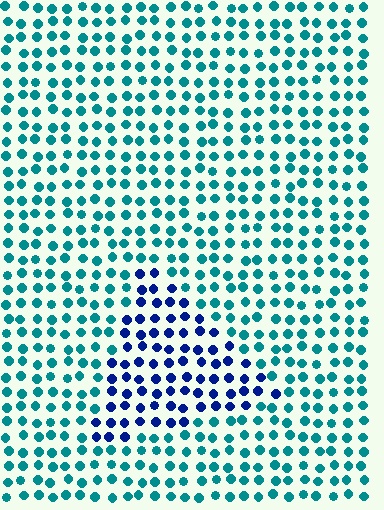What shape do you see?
I see a triangle.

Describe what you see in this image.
The image is filled with small teal elements in a uniform arrangement. A triangle-shaped region is visible where the elements are tinted to a slightly different hue, forming a subtle color boundary.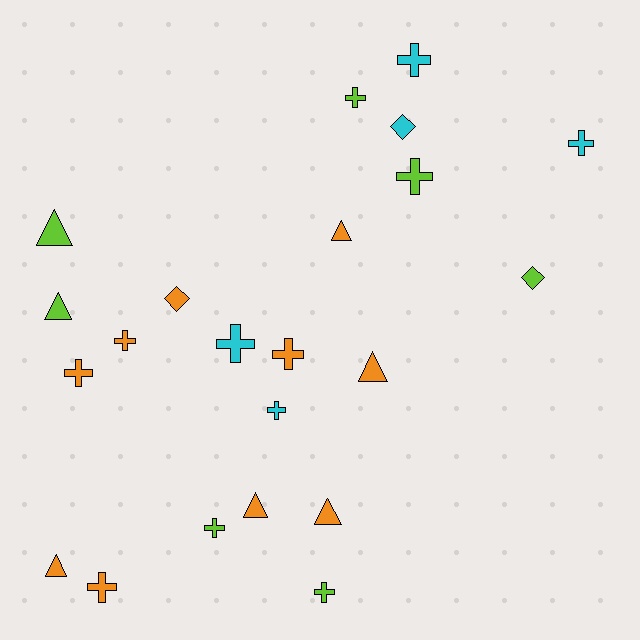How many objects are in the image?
There are 22 objects.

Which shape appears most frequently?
Cross, with 12 objects.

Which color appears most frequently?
Orange, with 10 objects.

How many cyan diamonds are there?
There is 1 cyan diamond.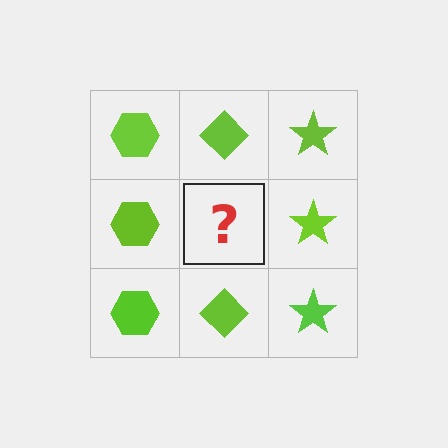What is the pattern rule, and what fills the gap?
The rule is that each column has a consistent shape. The gap should be filled with a lime diamond.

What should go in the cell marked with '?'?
The missing cell should contain a lime diamond.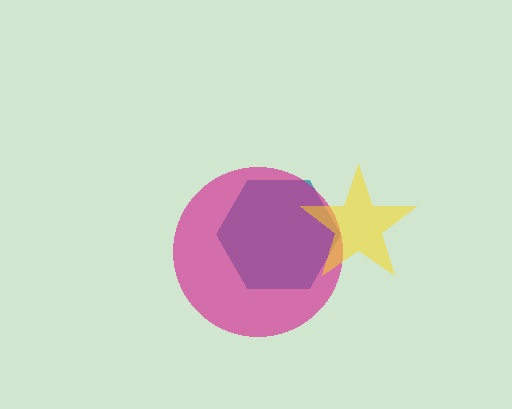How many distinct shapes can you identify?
There are 3 distinct shapes: a teal hexagon, a magenta circle, a yellow star.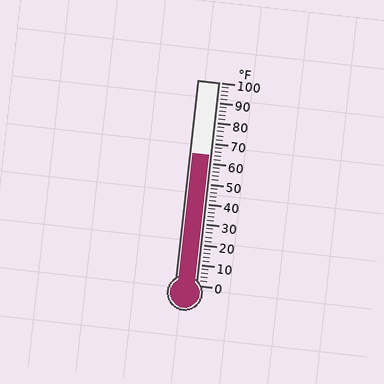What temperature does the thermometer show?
The thermometer shows approximately 64°F.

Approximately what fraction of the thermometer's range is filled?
The thermometer is filled to approximately 65% of its range.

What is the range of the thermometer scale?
The thermometer scale ranges from 0°F to 100°F.